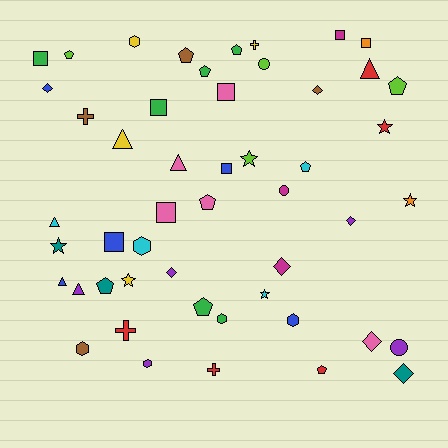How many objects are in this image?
There are 50 objects.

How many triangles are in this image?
There are 6 triangles.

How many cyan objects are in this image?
There are 4 cyan objects.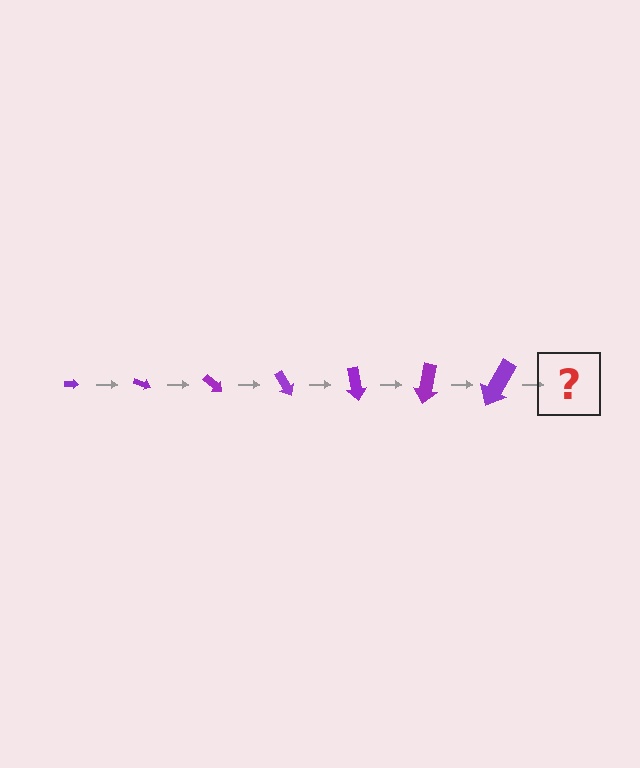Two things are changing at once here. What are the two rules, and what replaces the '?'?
The two rules are that the arrow grows larger each step and it rotates 20 degrees each step. The '?' should be an arrow, larger than the previous one and rotated 140 degrees from the start.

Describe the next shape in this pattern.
It should be an arrow, larger than the previous one and rotated 140 degrees from the start.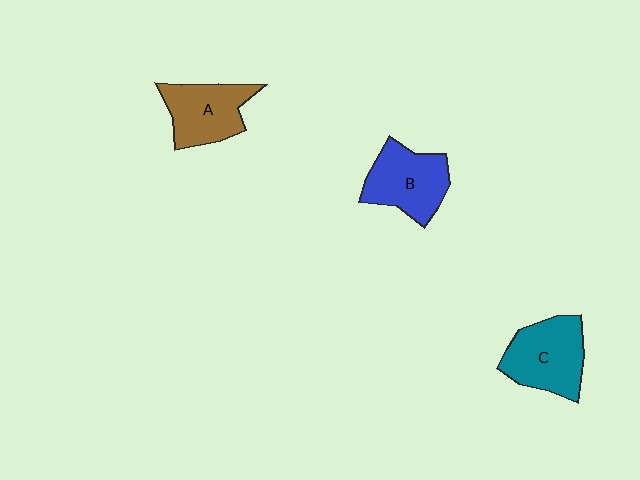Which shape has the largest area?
Shape C (teal).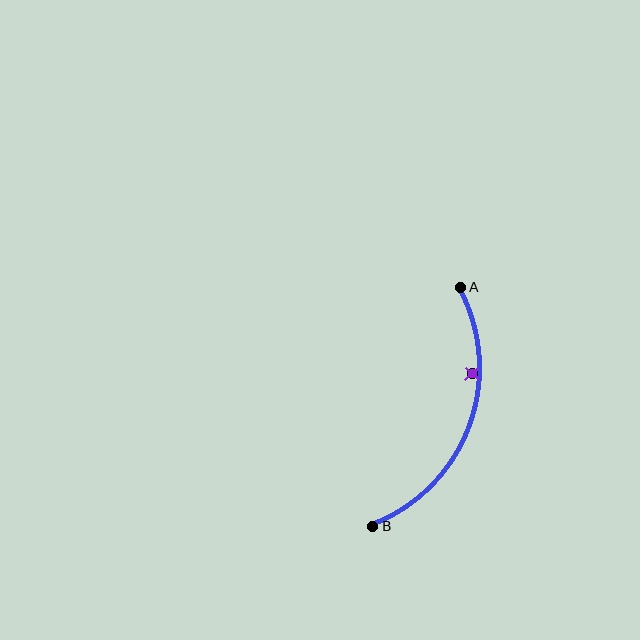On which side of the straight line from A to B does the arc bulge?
The arc bulges to the right of the straight line connecting A and B.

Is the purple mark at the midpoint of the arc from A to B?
No — the purple mark does not lie on the arc at all. It sits slightly inside the curve.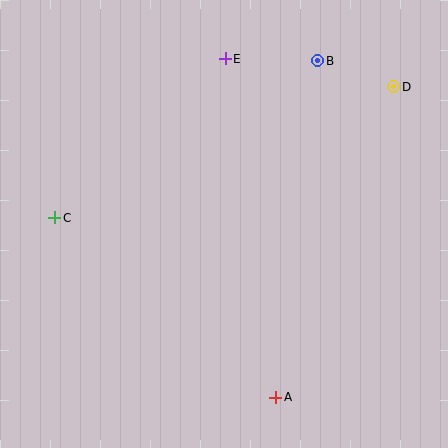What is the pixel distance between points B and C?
The distance between B and C is 306 pixels.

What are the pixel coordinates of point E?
Point E is at (225, 59).